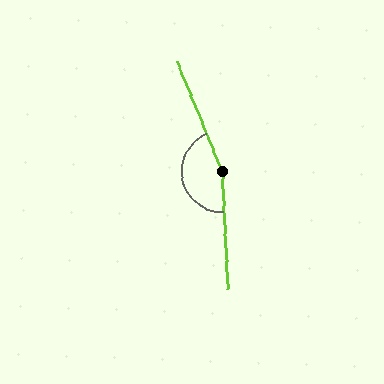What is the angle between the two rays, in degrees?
Approximately 161 degrees.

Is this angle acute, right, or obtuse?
It is obtuse.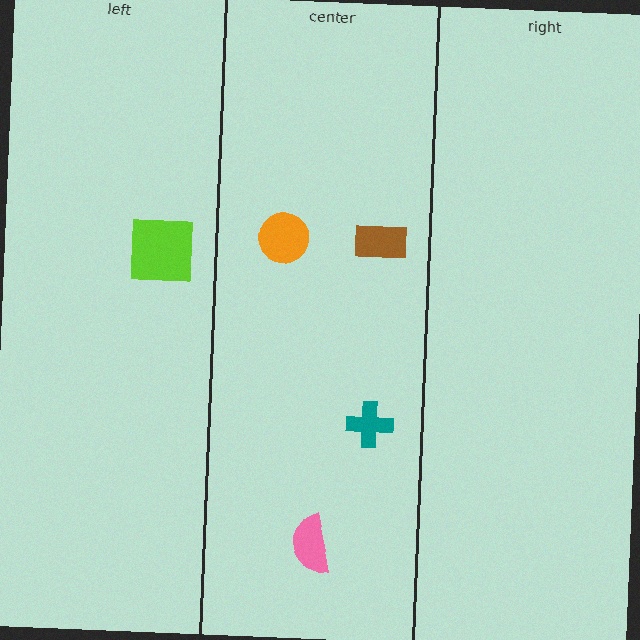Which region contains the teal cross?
The center region.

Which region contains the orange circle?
The center region.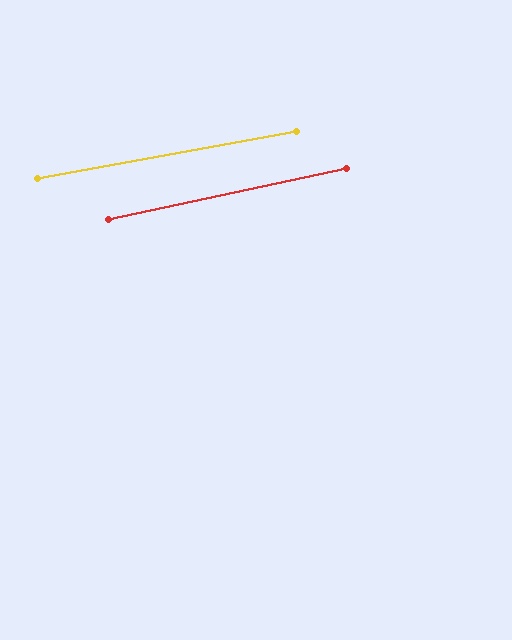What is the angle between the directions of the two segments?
Approximately 2 degrees.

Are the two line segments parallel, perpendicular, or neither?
Parallel — their directions differ by only 1.6°.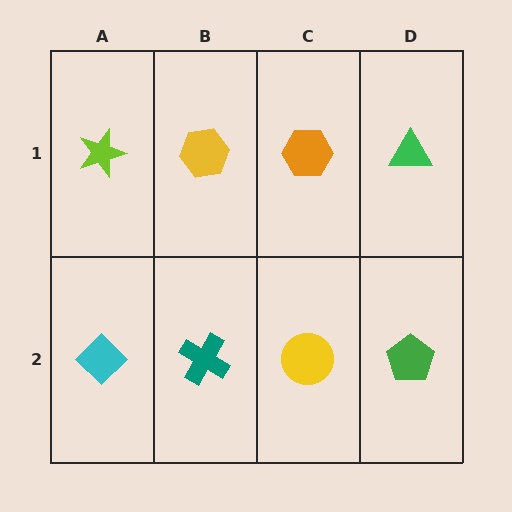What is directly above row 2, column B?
A yellow hexagon.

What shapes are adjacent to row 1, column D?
A green pentagon (row 2, column D), an orange hexagon (row 1, column C).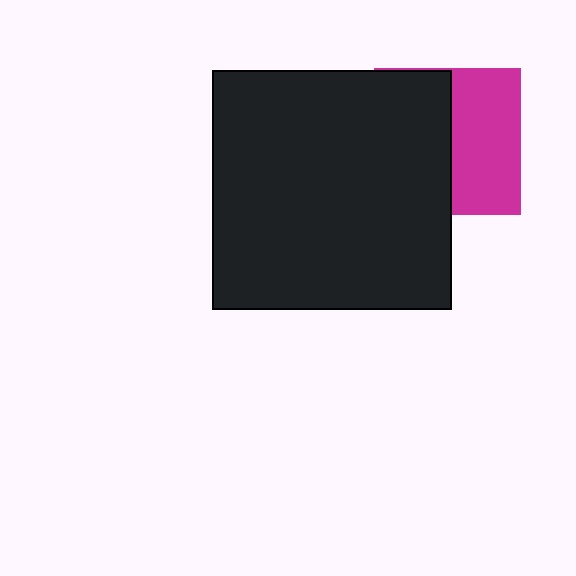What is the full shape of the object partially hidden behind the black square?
The partially hidden object is a magenta square.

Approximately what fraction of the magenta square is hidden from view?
Roughly 52% of the magenta square is hidden behind the black square.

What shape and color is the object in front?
The object in front is a black square.